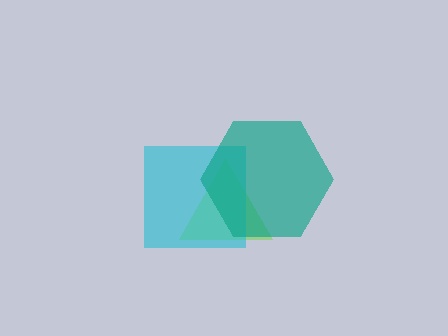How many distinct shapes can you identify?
There are 3 distinct shapes: a lime triangle, a cyan square, a teal hexagon.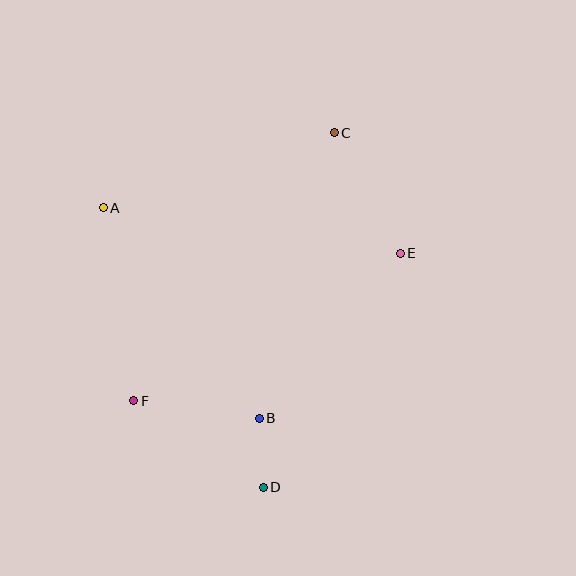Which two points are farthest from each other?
Points C and D are farthest from each other.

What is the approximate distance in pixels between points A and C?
The distance between A and C is approximately 243 pixels.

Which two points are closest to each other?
Points B and D are closest to each other.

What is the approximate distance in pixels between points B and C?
The distance between B and C is approximately 295 pixels.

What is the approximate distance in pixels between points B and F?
The distance between B and F is approximately 127 pixels.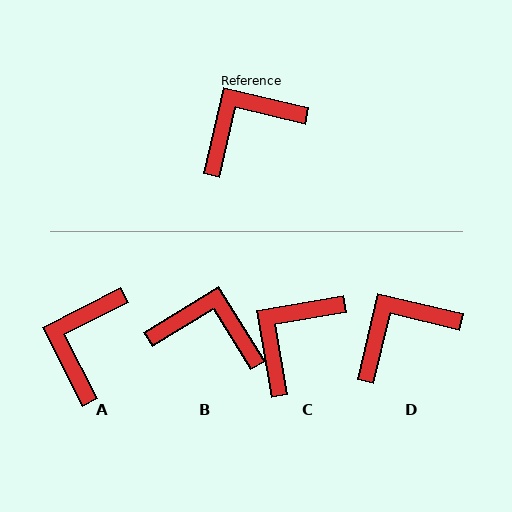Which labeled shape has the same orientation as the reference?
D.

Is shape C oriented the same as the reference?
No, it is off by about 23 degrees.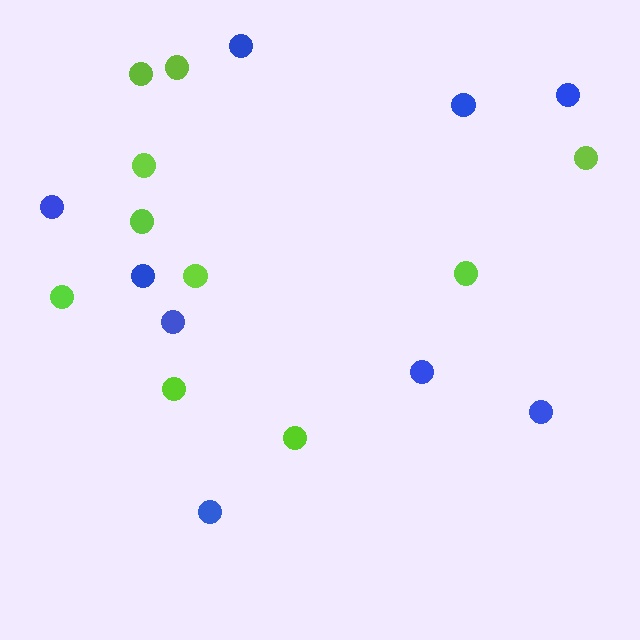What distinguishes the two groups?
There are 2 groups: one group of lime circles (10) and one group of blue circles (9).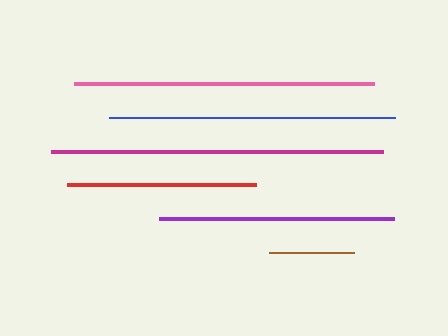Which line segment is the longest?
The magenta line is the longest at approximately 332 pixels.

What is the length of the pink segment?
The pink segment is approximately 299 pixels long.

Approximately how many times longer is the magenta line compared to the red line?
The magenta line is approximately 1.8 times the length of the red line.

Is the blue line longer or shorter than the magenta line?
The magenta line is longer than the blue line.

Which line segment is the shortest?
The brown line is the shortest at approximately 84 pixels.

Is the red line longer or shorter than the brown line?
The red line is longer than the brown line.